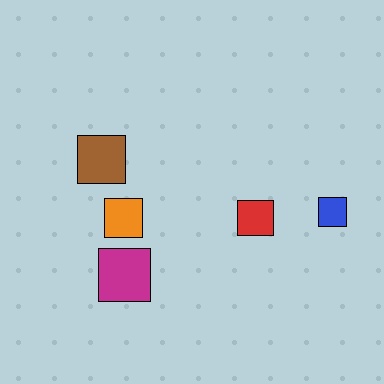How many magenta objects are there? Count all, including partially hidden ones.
There is 1 magenta object.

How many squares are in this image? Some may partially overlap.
There are 5 squares.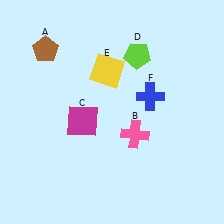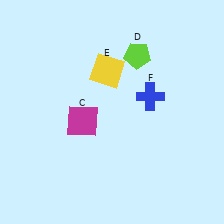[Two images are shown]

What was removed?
The pink cross (B), the brown pentagon (A) were removed in Image 2.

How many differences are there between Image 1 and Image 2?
There are 2 differences between the two images.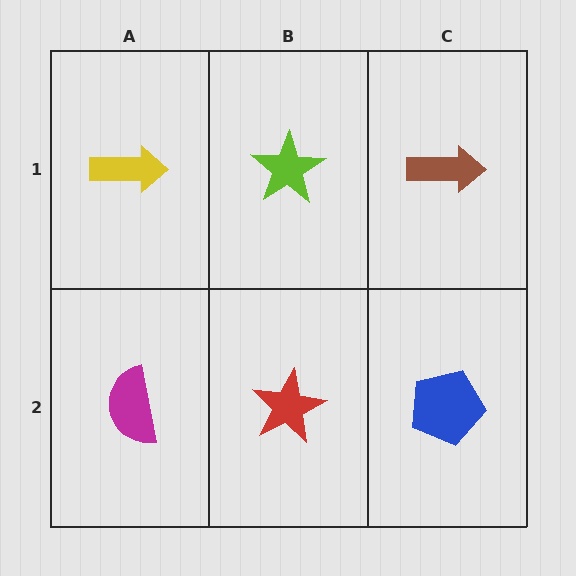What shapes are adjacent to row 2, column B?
A lime star (row 1, column B), a magenta semicircle (row 2, column A), a blue pentagon (row 2, column C).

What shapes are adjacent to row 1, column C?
A blue pentagon (row 2, column C), a lime star (row 1, column B).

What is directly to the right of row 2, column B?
A blue pentagon.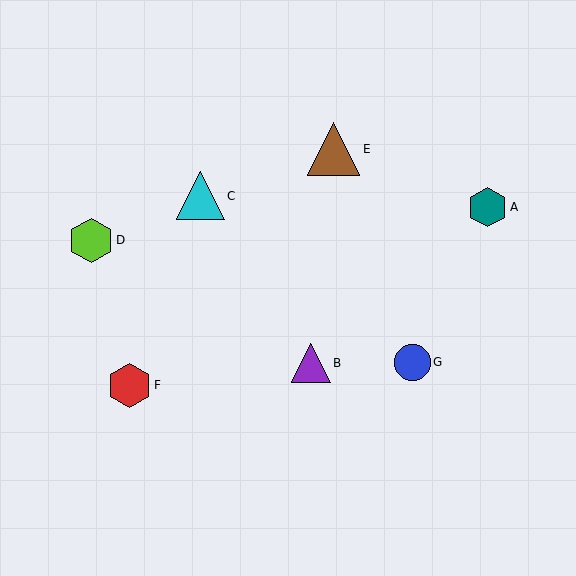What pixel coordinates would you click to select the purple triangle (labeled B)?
Click at (311, 363) to select the purple triangle B.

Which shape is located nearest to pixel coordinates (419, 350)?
The blue circle (labeled G) at (412, 362) is nearest to that location.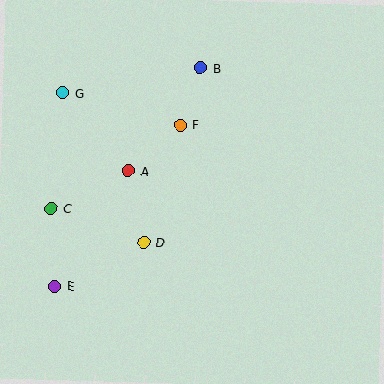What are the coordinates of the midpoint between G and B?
The midpoint between G and B is at (131, 81).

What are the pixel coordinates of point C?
Point C is at (51, 209).